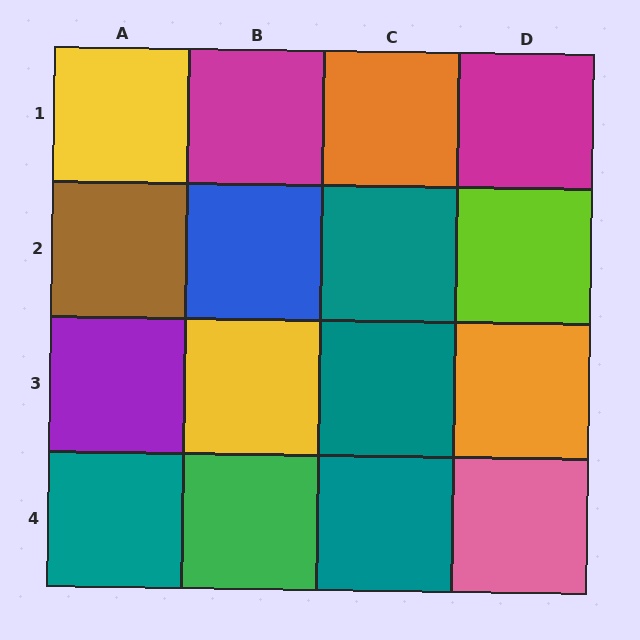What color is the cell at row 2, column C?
Teal.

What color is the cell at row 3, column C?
Teal.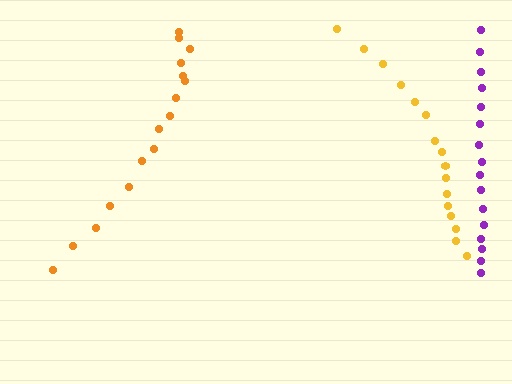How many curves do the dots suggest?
There are 3 distinct paths.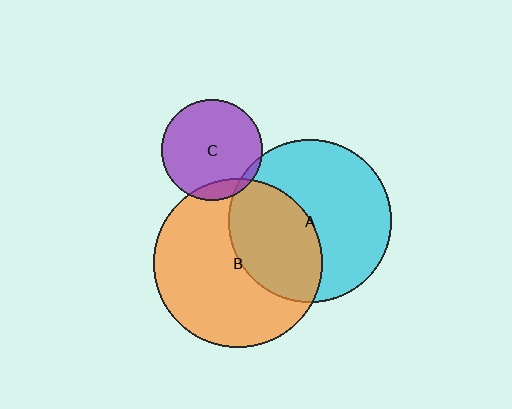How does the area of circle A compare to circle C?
Approximately 2.6 times.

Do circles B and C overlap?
Yes.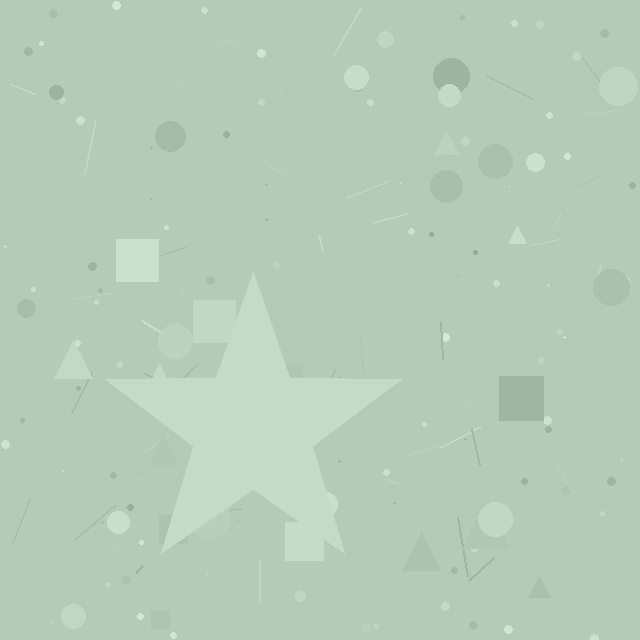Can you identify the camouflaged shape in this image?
The camouflaged shape is a star.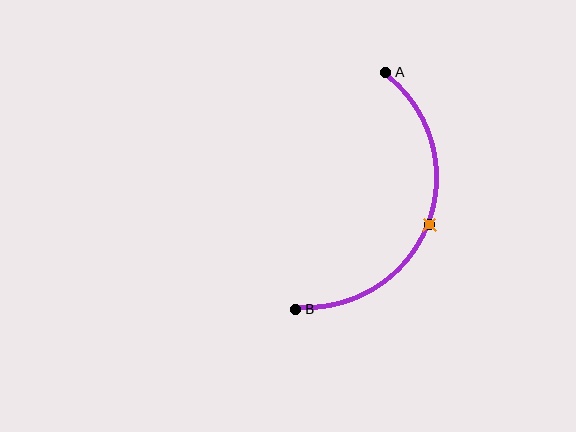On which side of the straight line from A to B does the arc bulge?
The arc bulges to the right of the straight line connecting A and B.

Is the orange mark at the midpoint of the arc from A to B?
Yes. The orange mark lies on the arc at equal arc-length from both A and B — it is the arc midpoint.